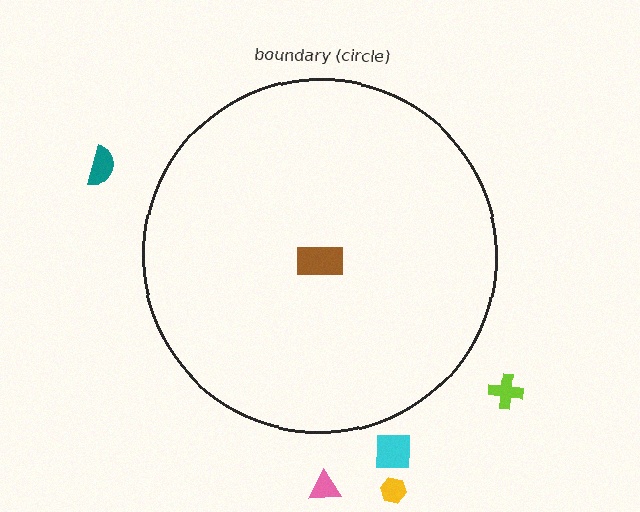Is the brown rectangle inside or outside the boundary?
Inside.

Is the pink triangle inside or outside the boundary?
Outside.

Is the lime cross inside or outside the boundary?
Outside.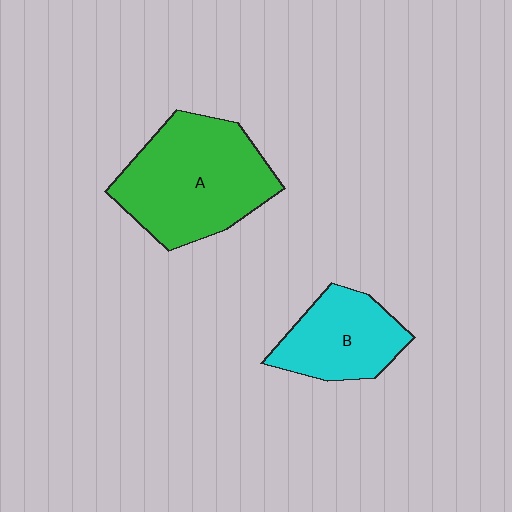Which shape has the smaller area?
Shape B (cyan).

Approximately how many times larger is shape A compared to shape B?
Approximately 1.7 times.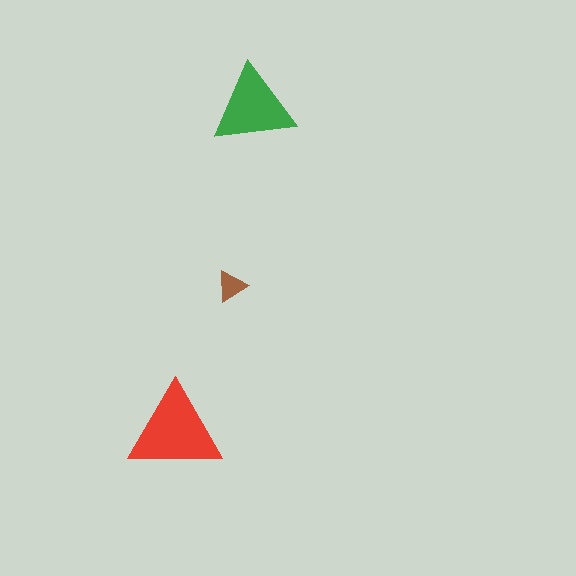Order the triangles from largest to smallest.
the red one, the green one, the brown one.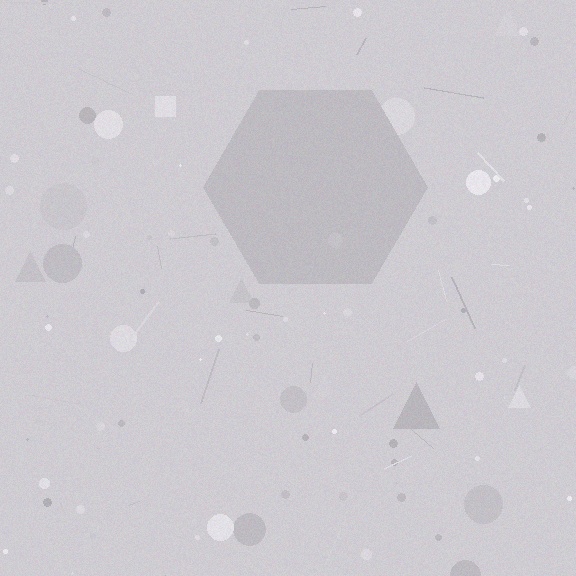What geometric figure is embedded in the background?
A hexagon is embedded in the background.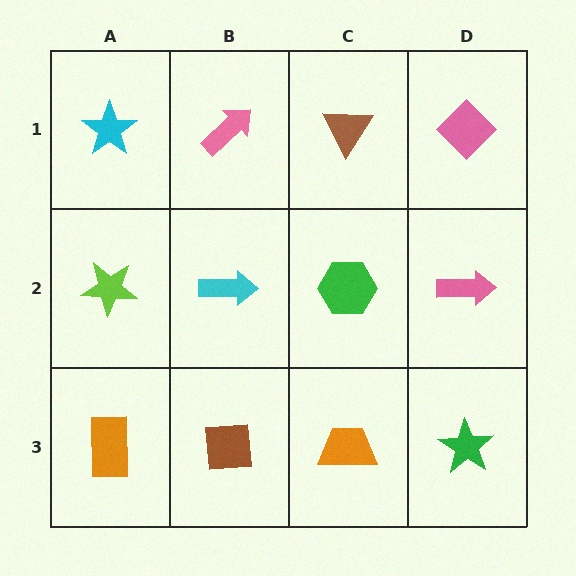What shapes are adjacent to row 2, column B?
A pink arrow (row 1, column B), a brown square (row 3, column B), a lime star (row 2, column A), a green hexagon (row 2, column C).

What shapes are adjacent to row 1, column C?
A green hexagon (row 2, column C), a pink arrow (row 1, column B), a pink diamond (row 1, column D).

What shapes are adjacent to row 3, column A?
A lime star (row 2, column A), a brown square (row 3, column B).